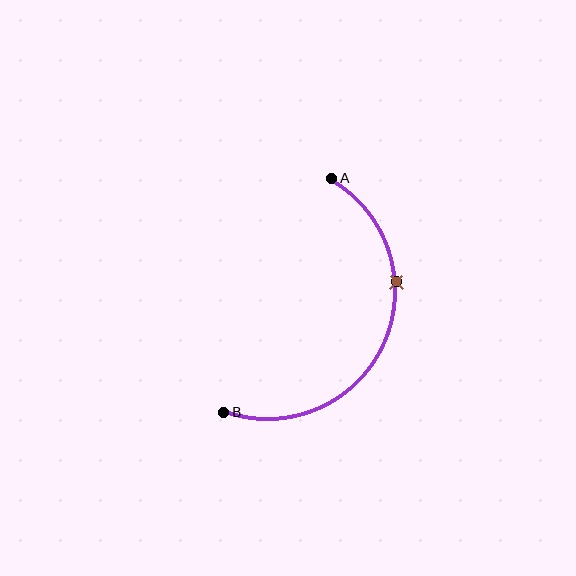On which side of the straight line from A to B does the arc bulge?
The arc bulges to the right of the straight line connecting A and B.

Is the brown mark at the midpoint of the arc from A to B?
No. The brown mark lies on the arc but is closer to endpoint A. The arc midpoint would be at the point on the curve equidistant along the arc from both A and B.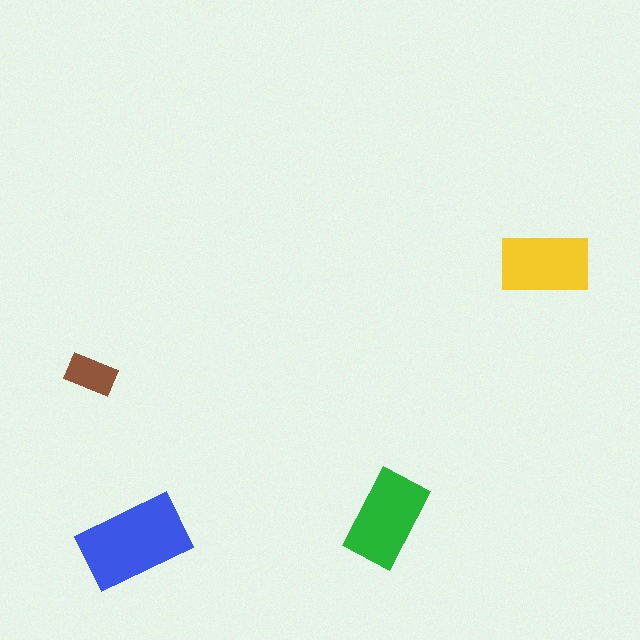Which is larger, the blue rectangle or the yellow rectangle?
The blue one.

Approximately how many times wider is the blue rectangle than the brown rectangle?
About 2 times wider.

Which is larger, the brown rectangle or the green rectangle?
The green one.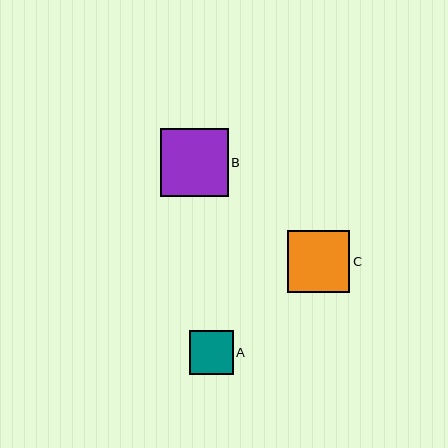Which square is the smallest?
Square A is the smallest with a size of approximately 44 pixels.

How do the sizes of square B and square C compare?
Square B and square C are approximately the same size.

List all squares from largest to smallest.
From largest to smallest: B, C, A.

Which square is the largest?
Square B is the largest with a size of approximately 68 pixels.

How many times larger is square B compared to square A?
Square B is approximately 1.5 times the size of square A.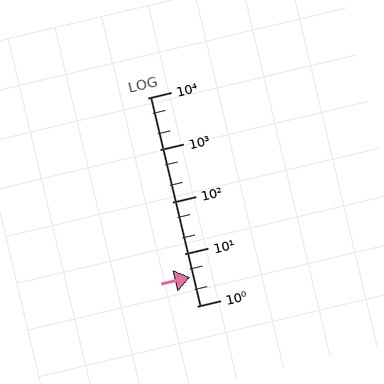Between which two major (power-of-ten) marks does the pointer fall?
The pointer is between 1 and 10.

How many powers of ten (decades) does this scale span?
The scale spans 4 decades, from 1 to 10000.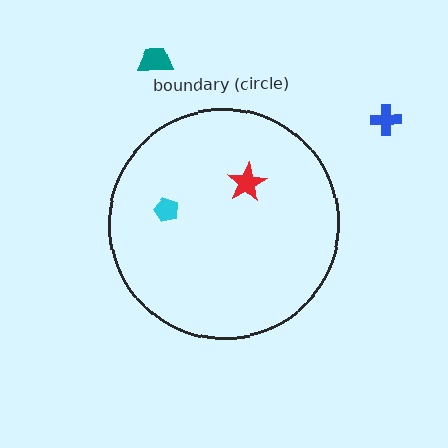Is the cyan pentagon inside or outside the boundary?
Inside.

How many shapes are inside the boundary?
2 inside, 2 outside.